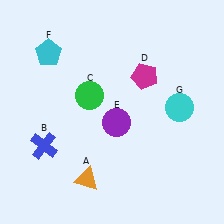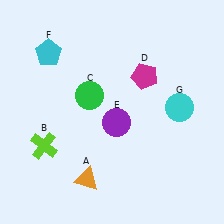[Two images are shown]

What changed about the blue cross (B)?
In Image 1, B is blue. In Image 2, it changed to lime.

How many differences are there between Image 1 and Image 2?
There is 1 difference between the two images.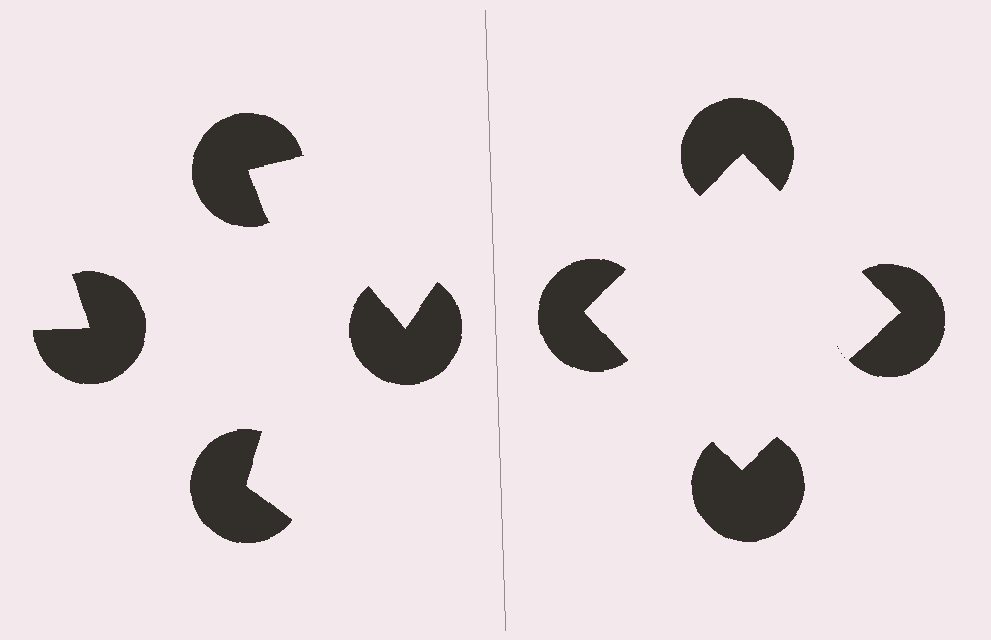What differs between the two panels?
The pac-man discs are positioned identically on both sides; only the wedge orientations differ. On the right they align to a square; on the left they are misaligned.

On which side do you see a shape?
An illusory square appears on the right side. On the left side the wedge cuts are rotated, so no coherent shape forms.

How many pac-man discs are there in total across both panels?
8 — 4 on each side.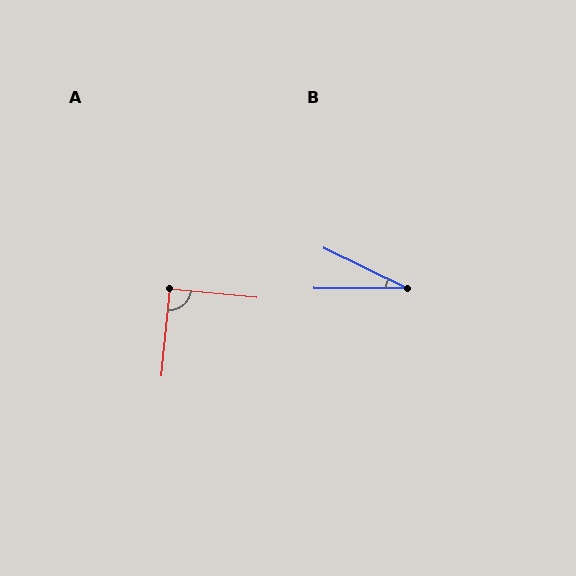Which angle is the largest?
A, at approximately 90 degrees.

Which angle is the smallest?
B, at approximately 26 degrees.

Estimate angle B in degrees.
Approximately 26 degrees.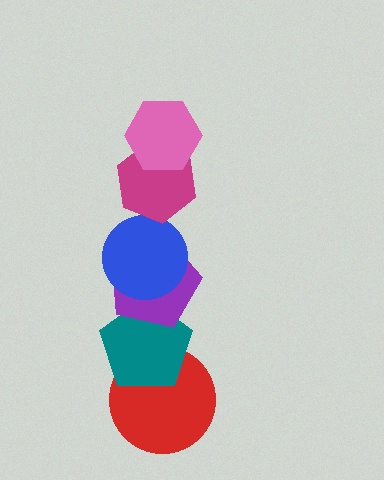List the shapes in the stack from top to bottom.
From top to bottom: the pink hexagon, the magenta hexagon, the blue circle, the purple pentagon, the teal pentagon, the red circle.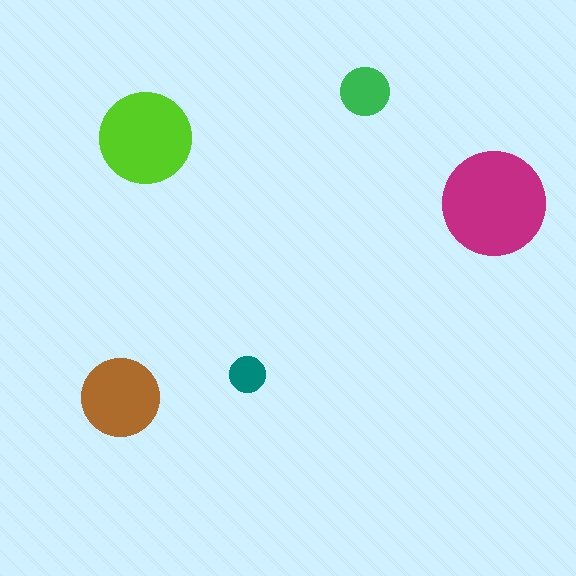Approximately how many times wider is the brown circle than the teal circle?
About 2 times wider.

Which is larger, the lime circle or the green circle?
The lime one.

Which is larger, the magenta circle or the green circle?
The magenta one.